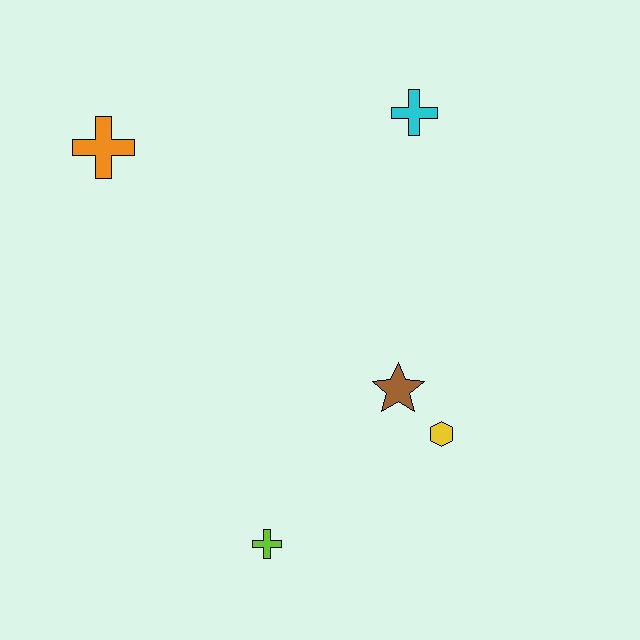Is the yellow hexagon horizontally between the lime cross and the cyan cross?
No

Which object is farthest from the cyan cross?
The lime cross is farthest from the cyan cross.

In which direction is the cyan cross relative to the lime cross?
The cyan cross is above the lime cross.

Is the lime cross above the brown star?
No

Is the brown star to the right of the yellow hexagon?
No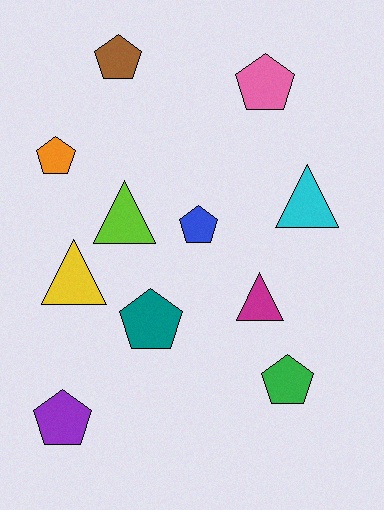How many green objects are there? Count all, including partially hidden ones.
There is 1 green object.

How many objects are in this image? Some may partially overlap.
There are 11 objects.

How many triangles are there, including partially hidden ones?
There are 4 triangles.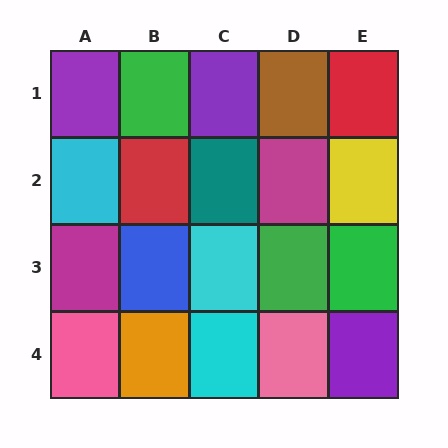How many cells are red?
2 cells are red.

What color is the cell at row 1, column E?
Red.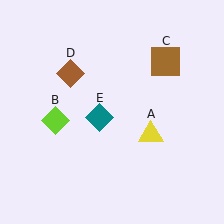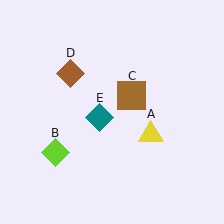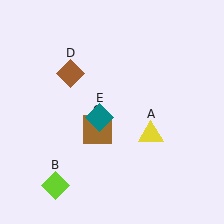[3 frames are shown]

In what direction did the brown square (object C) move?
The brown square (object C) moved down and to the left.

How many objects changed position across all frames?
2 objects changed position: lime diamond (object B), brown square (object C).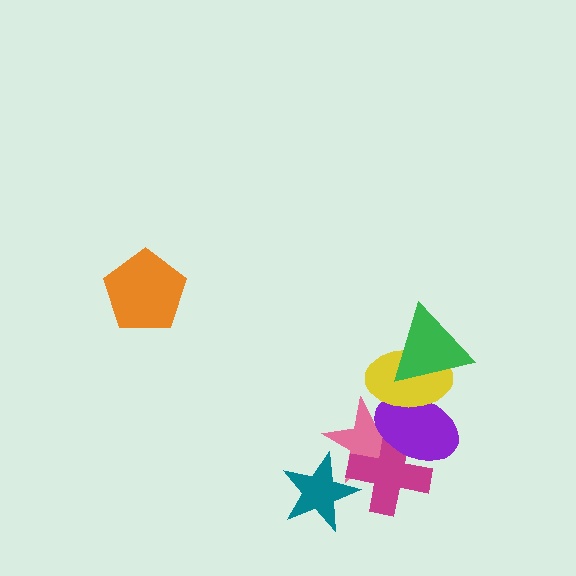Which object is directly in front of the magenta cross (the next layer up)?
The purple ellipse is directly in front of the magenta cross.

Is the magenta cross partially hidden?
Yes, it is partially covered by another shape.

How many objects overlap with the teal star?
2 objects overlap with the teal star.